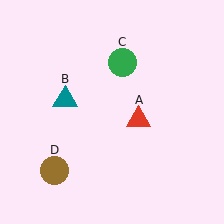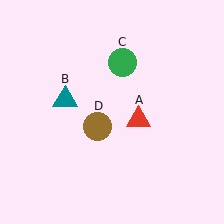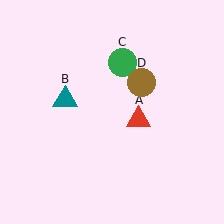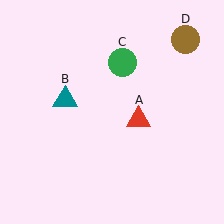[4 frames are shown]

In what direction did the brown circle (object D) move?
The brown circle (object D) moved up and to the right.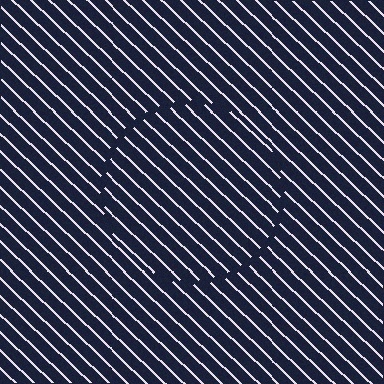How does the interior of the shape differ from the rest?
The interior of the shape contains the same grating, shifted by half a period — the contour is defined by the phase discontinuity where line-ends from the inner and outer gratings abut.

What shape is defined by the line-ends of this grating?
An illusory circle. The interior of the shape contains the same grating, shifted by half a period — the contour is defined by the phase discontinuity where line-ends from the inner and outer gratings abut.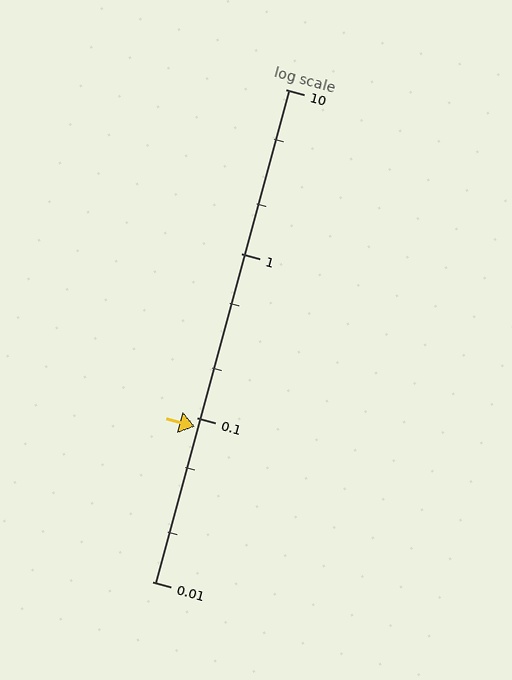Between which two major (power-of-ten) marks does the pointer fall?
The pointer is between 0.01 and 0.1.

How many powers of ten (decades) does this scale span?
The scale spans 3 decades, from 0.01 to 10.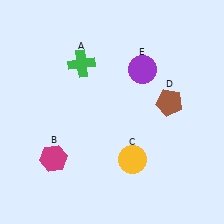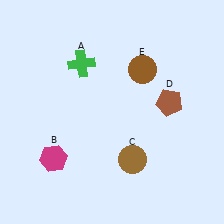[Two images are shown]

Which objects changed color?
C changed from yellow to brown. E changed from purple to brown.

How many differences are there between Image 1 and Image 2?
There are 2 differences between the two images.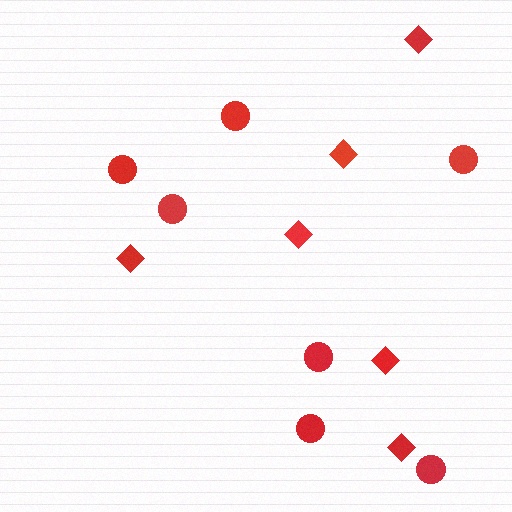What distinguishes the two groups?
There are 2 groups: one group of circles (7) and one group of diamonds (6).